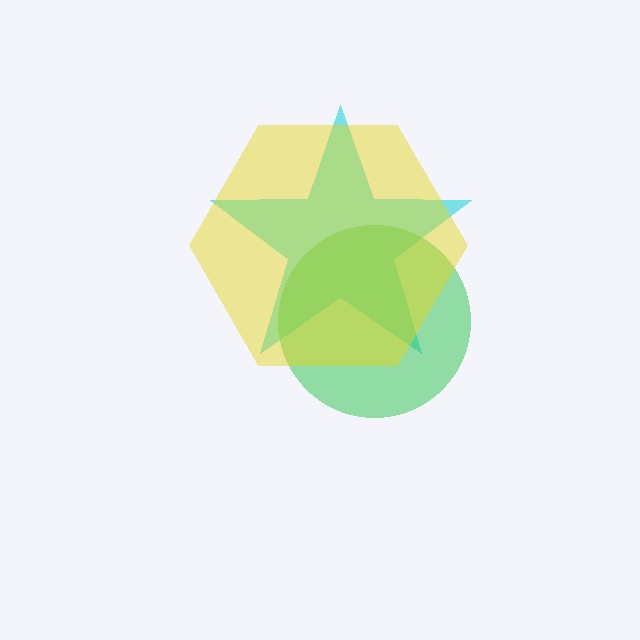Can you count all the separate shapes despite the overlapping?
Yes, there are 3 separate shapes.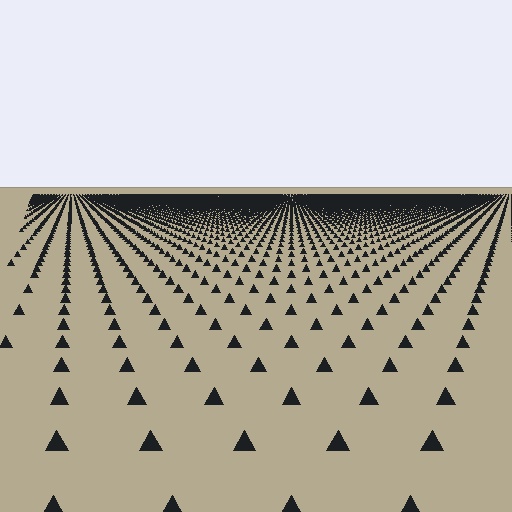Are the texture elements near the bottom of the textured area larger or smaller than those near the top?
Larger. Near the bottom, elements are closer to the viewer and appear at a bigger on-screen size.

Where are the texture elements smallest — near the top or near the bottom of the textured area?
Near the top.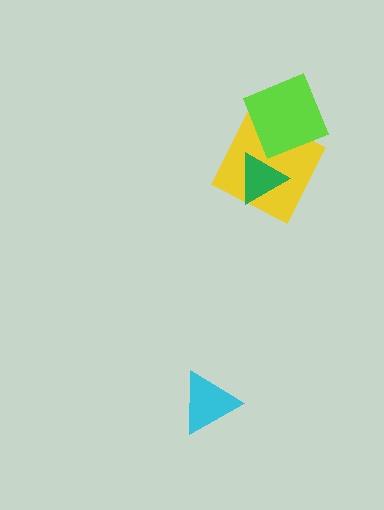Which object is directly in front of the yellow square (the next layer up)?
The green triangle is directly in front of the yellow square.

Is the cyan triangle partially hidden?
No, no other shape covers it.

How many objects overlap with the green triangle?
2 objects overlap with the green triangle.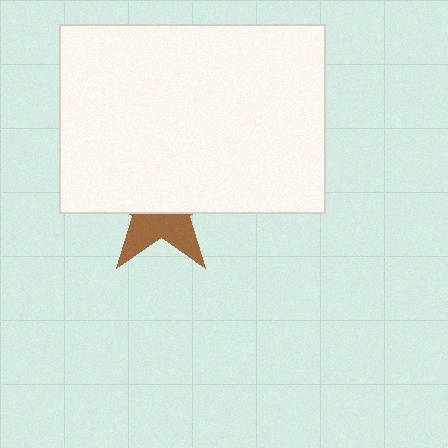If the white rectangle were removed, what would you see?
You would see the complete brown star.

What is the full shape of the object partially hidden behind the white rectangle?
The partially hidden object is a brown star.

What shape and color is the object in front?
The object in front is a white rectangle.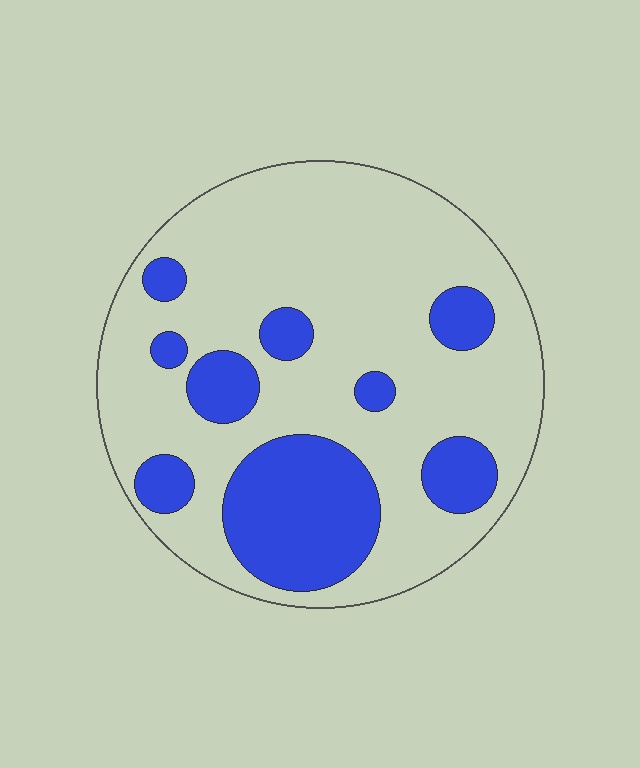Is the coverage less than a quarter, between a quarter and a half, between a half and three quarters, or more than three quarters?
Between a quarter and a half.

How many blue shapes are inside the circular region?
9.